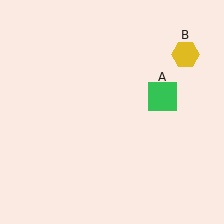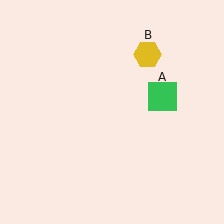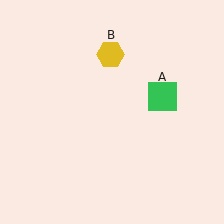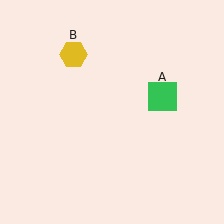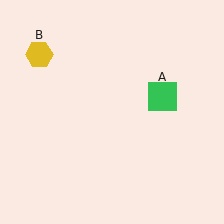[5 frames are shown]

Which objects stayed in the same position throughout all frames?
Green square (object A) remained stationary.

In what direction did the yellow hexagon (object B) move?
The yellow hexagon (object B) moved left.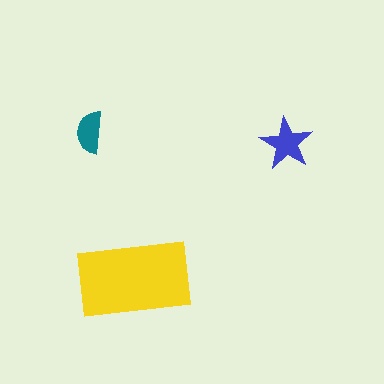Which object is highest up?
The teal semicircle is topmost.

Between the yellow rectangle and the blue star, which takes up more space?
The yellow rectangle.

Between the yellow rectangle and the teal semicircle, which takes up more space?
The yellow rectangle.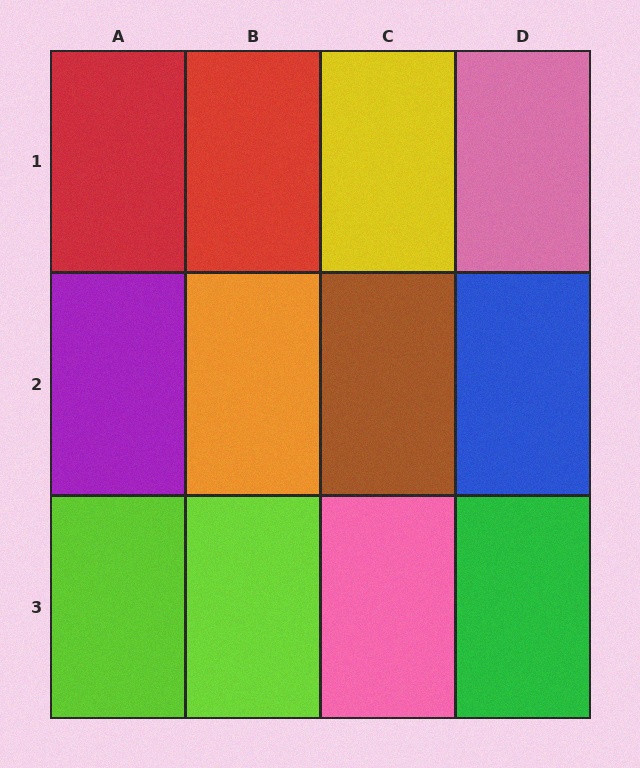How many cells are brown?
1 cell is brown.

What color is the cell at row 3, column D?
Green.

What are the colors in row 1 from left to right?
Red, red, yellow, pink.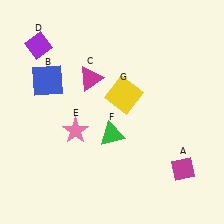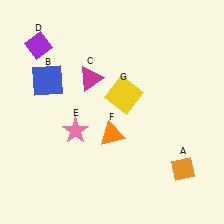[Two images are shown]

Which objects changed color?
A changed from magenta to orange. F changed from green to orange.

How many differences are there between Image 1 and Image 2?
There are 2 differences between the two images.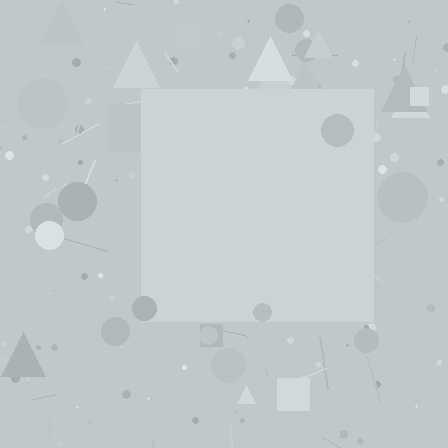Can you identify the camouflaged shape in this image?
The camouflaged shape is a square.